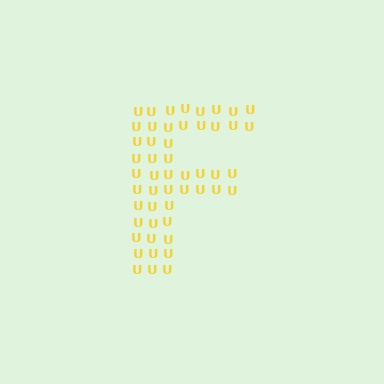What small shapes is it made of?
It is made of small letter U's.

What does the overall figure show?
The overall figure shows the letter F.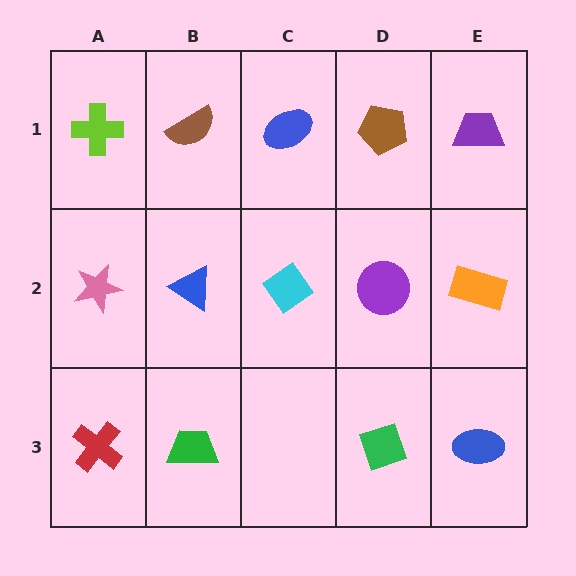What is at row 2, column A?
A pink star.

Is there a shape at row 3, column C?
No, that cell is empty.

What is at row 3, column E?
A blue ellipse.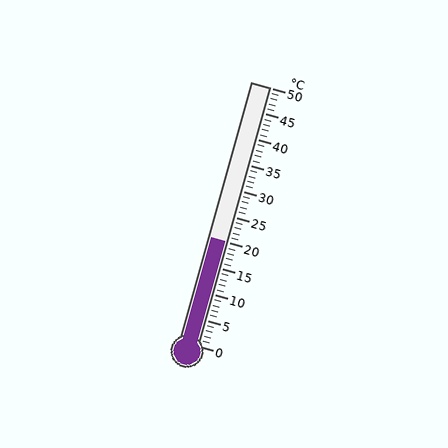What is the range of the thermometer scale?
The thermometer scale ranges from 0°C to 50°C.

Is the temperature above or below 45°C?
The temperature is below 45°C.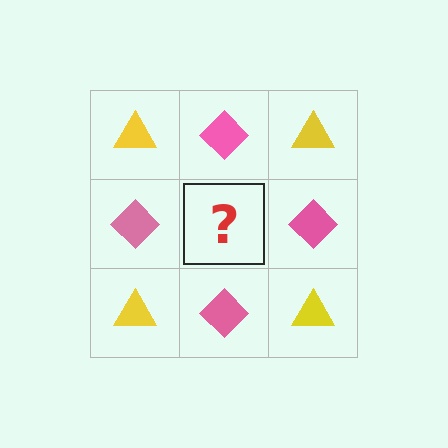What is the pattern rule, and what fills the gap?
The rule is that it alternates yellow triangle and pink diamond in a checkerboard pattern. The gap should be filled with a yellow triangle.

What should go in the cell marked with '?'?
The missing cell should contain a yellow triangle.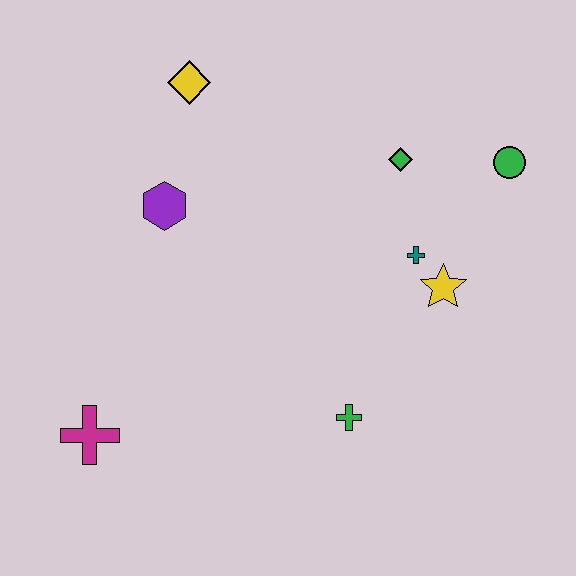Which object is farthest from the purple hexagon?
The green circle is farthest from the purple hexagon.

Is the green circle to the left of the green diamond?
No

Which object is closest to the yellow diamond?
The purple hexagon is closest to the yellow diamond.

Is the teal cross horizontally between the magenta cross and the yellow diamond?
No